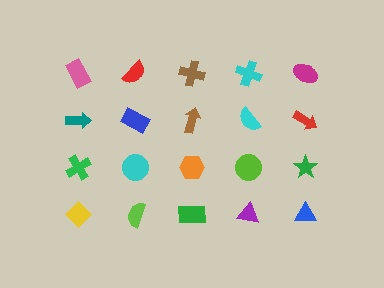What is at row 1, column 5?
A magenta ellipse.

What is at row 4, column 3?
A green rectangle.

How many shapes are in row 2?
5 shapes.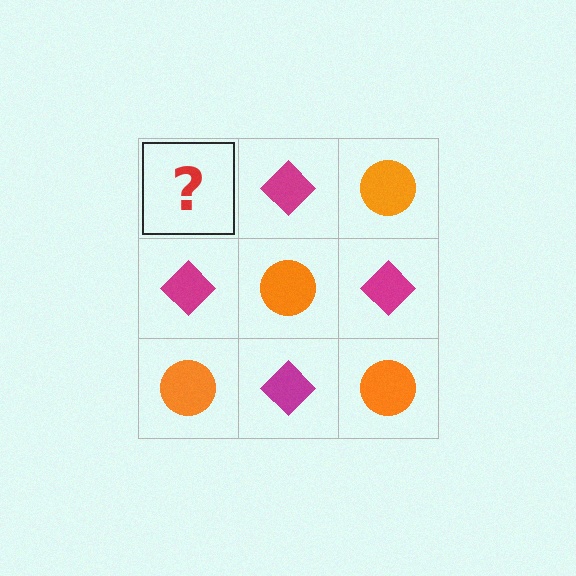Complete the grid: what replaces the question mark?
The question mark should be replaced with an orange circle.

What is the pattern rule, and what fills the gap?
The rule is that it alternates orange circle and magenta diamond in a checkerboard pattern. The gap should be filled with an orange circle.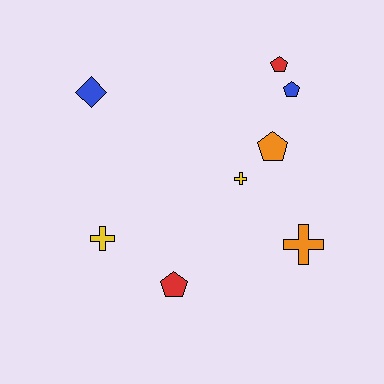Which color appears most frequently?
Yellow, with 2 objects.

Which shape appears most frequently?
Pentagon, with 4 objects.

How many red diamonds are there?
There are no red diamonds.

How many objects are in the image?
There are 8 objects.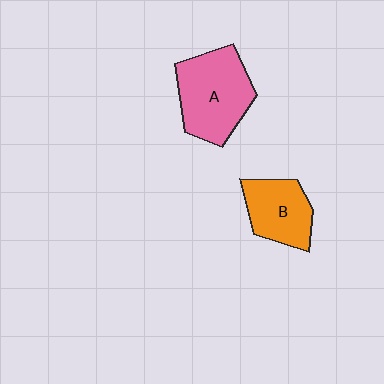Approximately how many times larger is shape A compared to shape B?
Approximately 1.4 times.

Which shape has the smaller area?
Shape B (orange).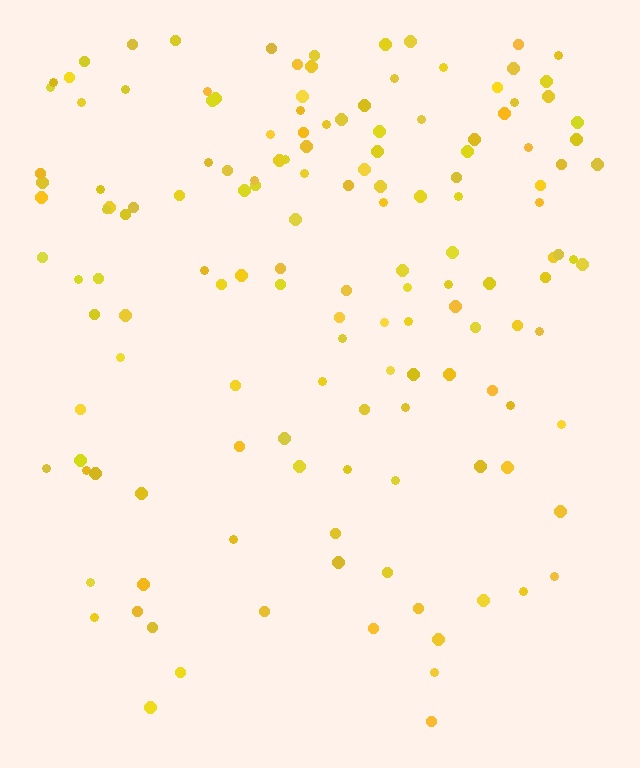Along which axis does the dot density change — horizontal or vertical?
Vertical.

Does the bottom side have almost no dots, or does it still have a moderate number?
Still a moderate number, just noticeably fewer than the top.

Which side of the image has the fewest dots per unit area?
The bottom.